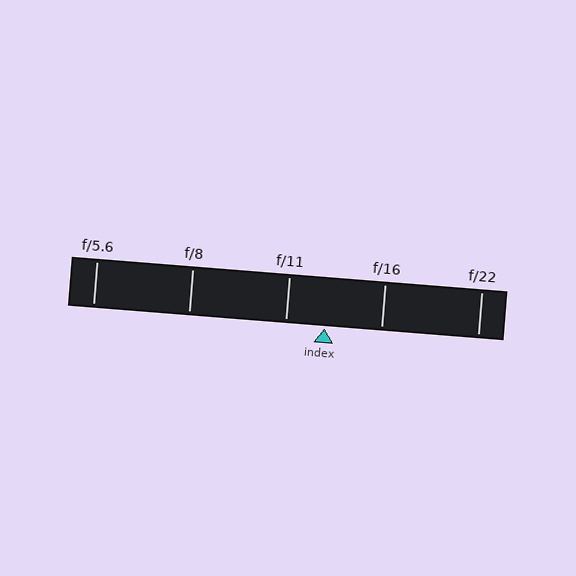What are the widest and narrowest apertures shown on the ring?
The widest aperture shown is f/5.6 and the narrowest is f/22.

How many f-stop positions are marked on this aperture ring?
There are 5 f-stop positions marked.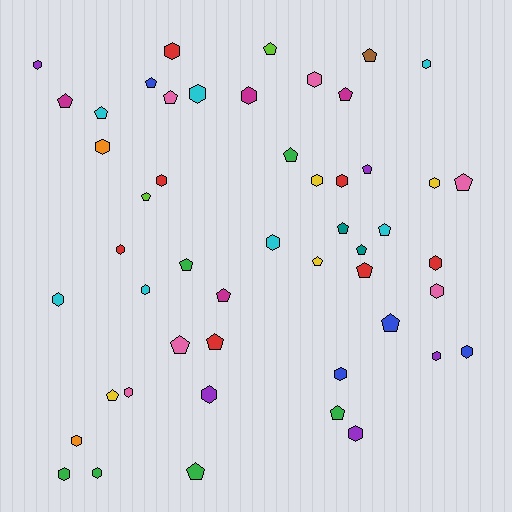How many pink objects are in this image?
There are 6 pink objects.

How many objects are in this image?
There are 50 objects.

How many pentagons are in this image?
There are 24 pentagons.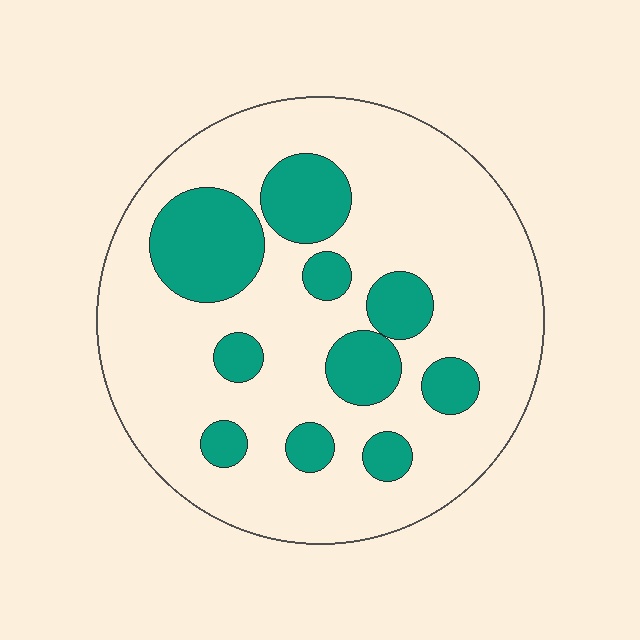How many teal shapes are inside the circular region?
10.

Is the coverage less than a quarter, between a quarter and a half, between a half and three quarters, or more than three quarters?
Less than a quarter.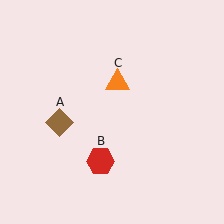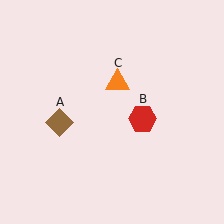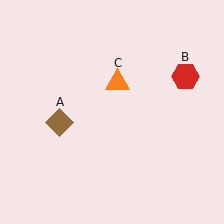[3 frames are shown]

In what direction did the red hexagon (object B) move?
The red hexagon (object B) moved up and to the right.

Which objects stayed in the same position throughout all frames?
Brown diamond (object A) and orange triangle (object C) remained stationary.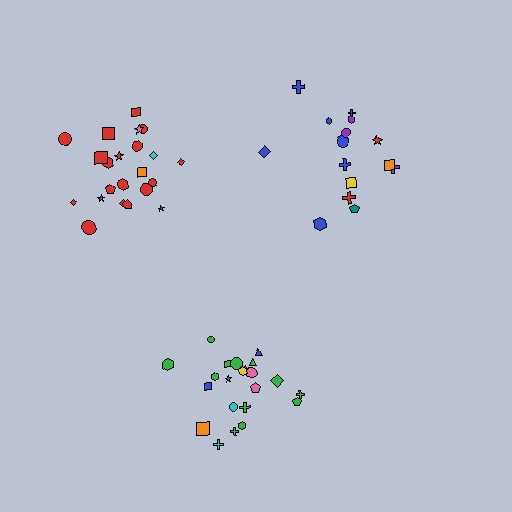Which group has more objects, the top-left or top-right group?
The top-left group.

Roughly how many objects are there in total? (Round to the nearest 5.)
Roughly 60 objects in total.